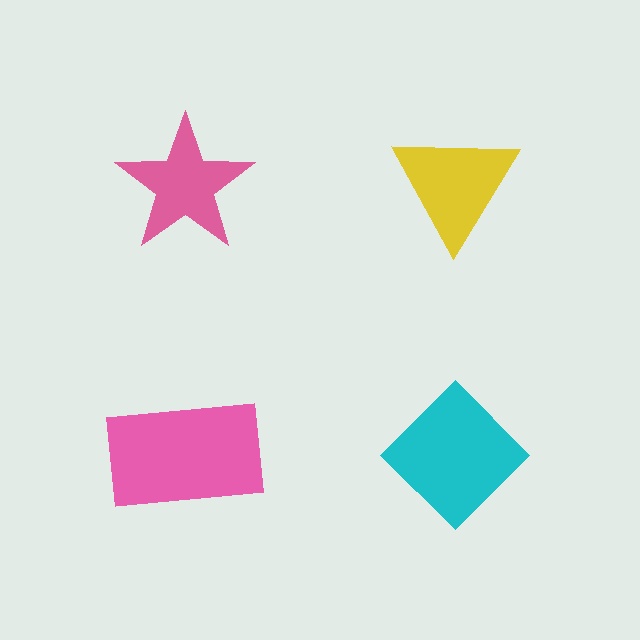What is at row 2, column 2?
A cyan diamond.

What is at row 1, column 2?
A yellow triangle.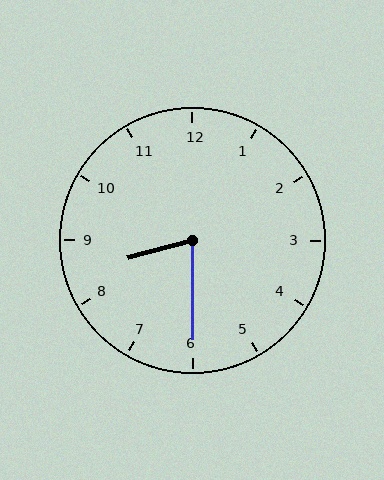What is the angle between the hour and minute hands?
Approximately 75 degrees.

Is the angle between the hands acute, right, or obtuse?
It is acute.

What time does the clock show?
8:30.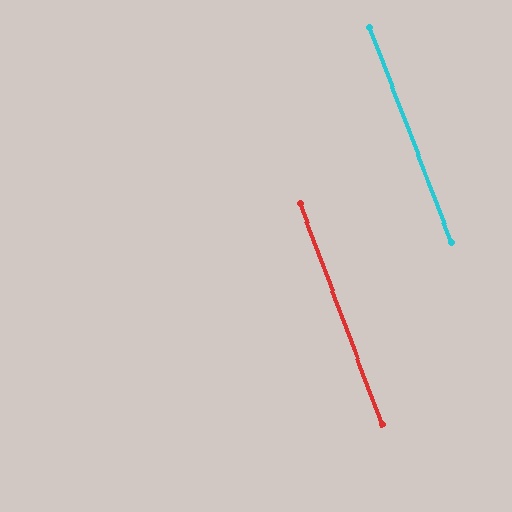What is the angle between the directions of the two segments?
Approximately 0 degrees.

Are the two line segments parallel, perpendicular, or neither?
Parallel — their directions differ by only 0.2°.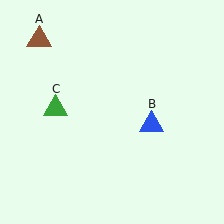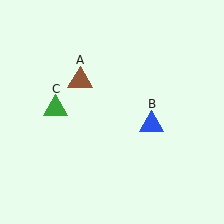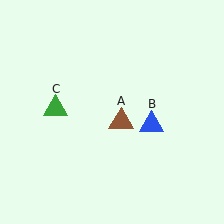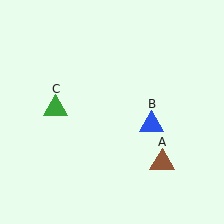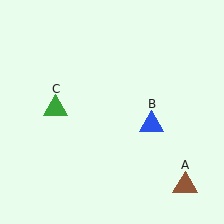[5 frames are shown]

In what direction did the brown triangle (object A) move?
The brown triangle (object A) moved down and to the right.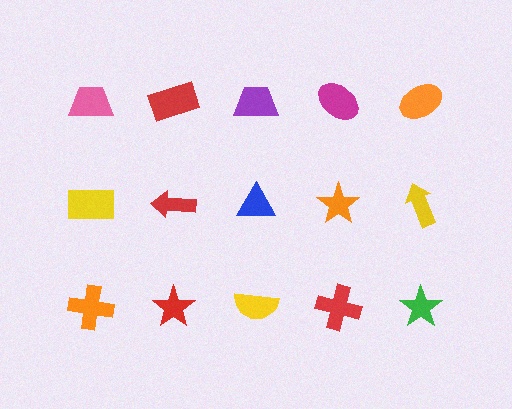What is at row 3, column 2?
A red star.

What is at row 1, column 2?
A red rectangle.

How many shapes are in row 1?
5 shapes.